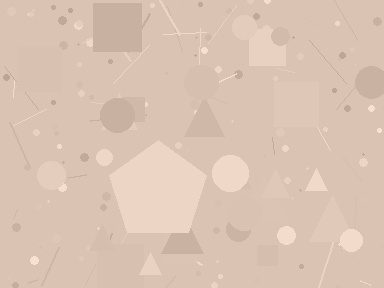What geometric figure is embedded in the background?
A pentagon is embedded in the background.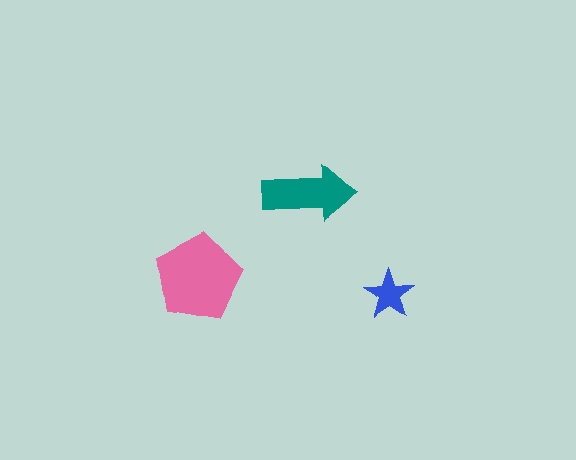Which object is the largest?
The pink pentagon.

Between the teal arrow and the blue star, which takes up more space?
The teal arrow.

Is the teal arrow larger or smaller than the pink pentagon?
Smaller.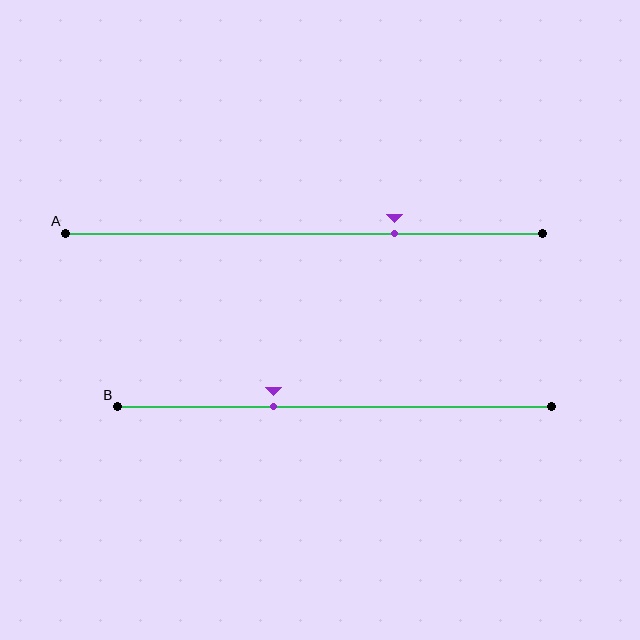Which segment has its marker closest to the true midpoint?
Segment B has its marker closest to the true midpoint.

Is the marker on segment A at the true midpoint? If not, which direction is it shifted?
No, the marker on segment A is shifted to the right by about 19% of the segment length.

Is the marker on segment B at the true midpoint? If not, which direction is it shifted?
No, the marker on segment B is shifted to the left by about 14% of the segment length.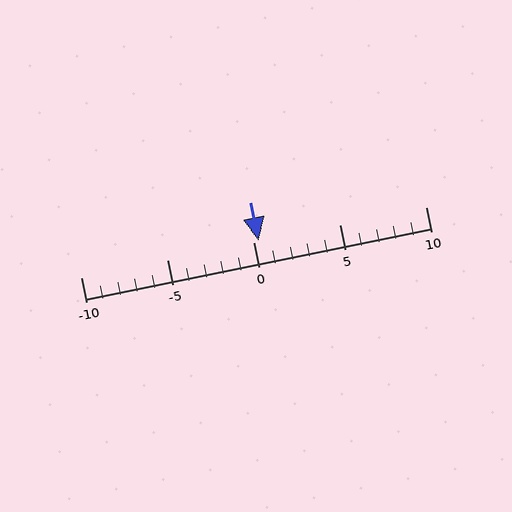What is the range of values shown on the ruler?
The ruler shows values from -10 to 10.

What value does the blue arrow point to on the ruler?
The blue arrow points to approximately 0.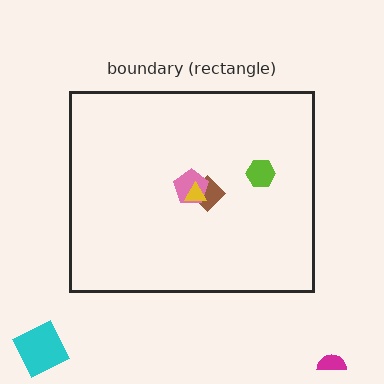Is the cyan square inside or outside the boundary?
Outside.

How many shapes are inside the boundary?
4 inside, 2 outside.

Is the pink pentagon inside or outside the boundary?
Inside.